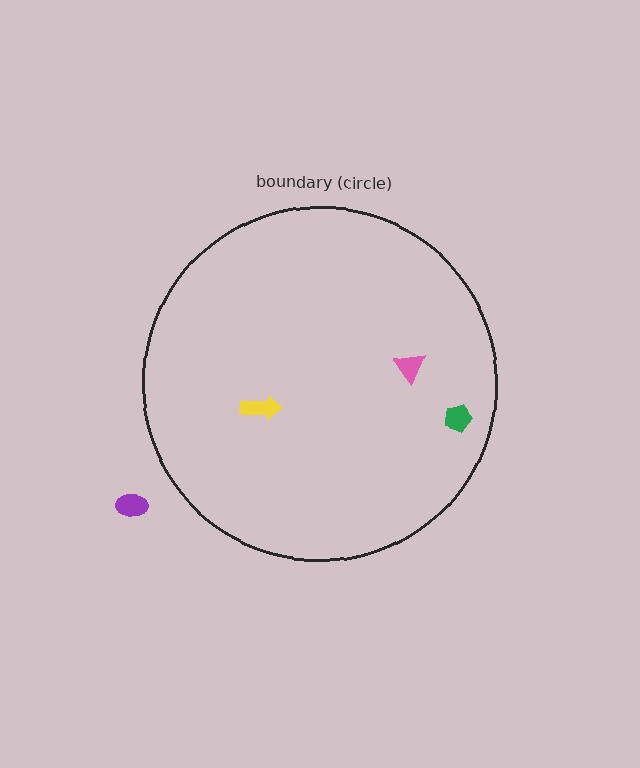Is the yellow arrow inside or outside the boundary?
Inside.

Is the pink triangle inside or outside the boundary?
Inside.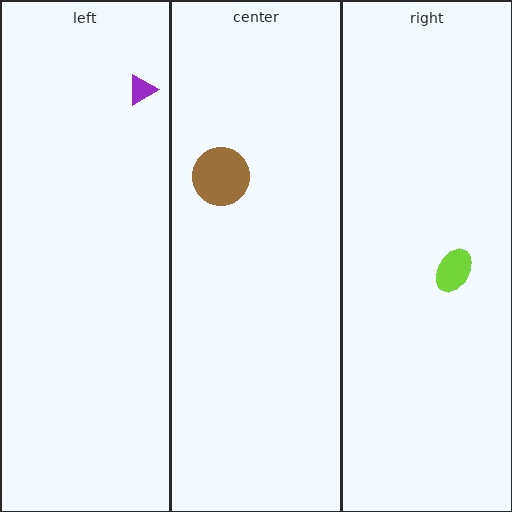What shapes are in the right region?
The lime ellipse.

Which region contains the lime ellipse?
The right region.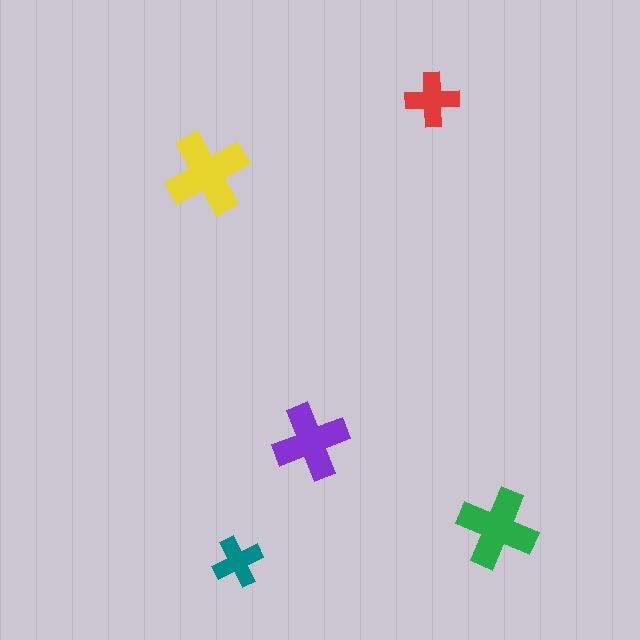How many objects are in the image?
There are 5 objects in the image.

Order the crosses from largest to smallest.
the yellow one, the green one, the purple one, the red one, the teal one.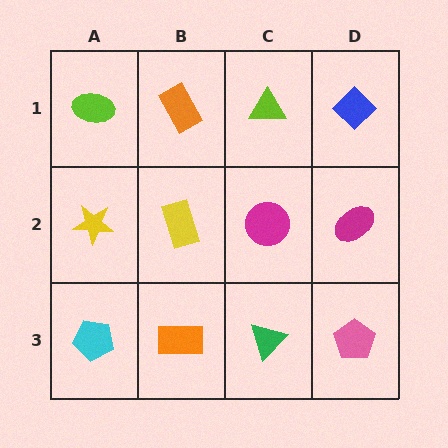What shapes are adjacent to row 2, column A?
A lime ellipse (row 1, column A), a cyan pentagon (row 3, column A), a yellow rectangle (row 2, column B).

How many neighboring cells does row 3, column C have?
3.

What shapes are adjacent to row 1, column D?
A magenta ellipse (row 2, column D), a lime triangle (row 1, column C).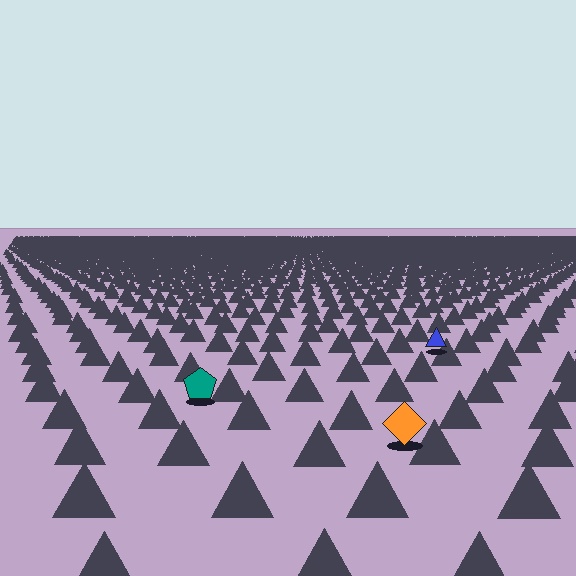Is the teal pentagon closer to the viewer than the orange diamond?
No. The orange diamond is closer — you can tell from the texture gradient: the ground texture is coarser near it.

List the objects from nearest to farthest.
From nearest to farthest: the orange diamond, the teal pentagon, the blue triangle.